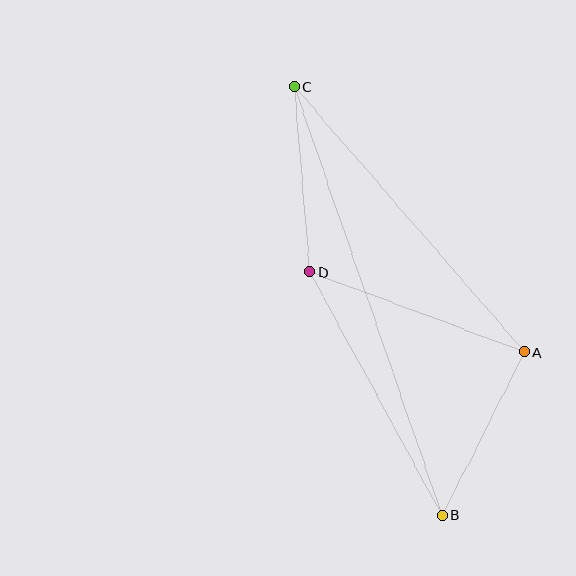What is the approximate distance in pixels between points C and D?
The distance between C and D is approximately 186 pixels.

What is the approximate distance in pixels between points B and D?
The distance between B and D is approximately 277 pixels.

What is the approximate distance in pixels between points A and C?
The distance between A and C is approximately 351 pixels.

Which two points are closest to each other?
Points A and B are closest to each other.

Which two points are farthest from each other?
Points B and C are farthest from each other.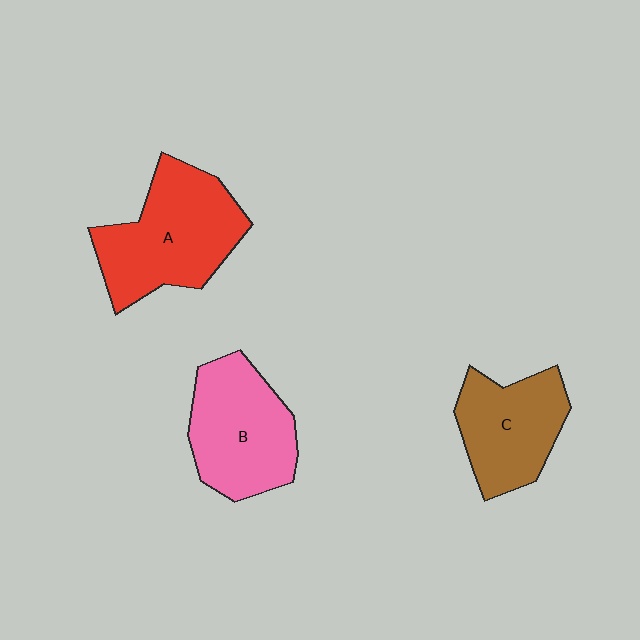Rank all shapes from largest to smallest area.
From largest to smallest: A (red), B (pink), C (brown).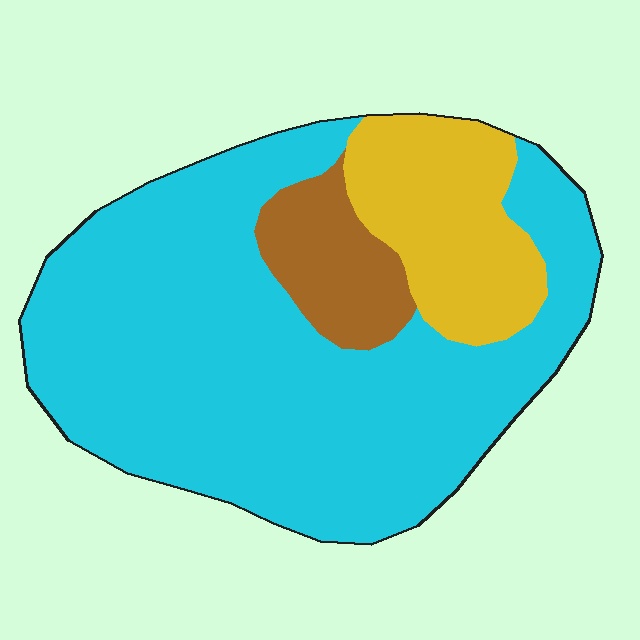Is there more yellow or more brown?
Yellow.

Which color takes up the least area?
Brown, at roughly 10%.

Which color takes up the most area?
Cyan, at roughly 70%.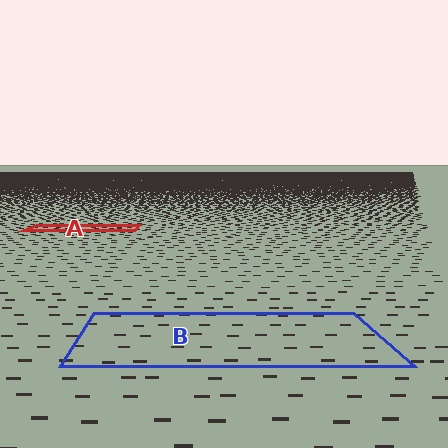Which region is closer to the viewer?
Region B is closer. The texture elements there are larger and more spread out.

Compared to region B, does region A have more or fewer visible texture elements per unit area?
Region A has more texture elements per unit area — they are packed more densely because it is farther away.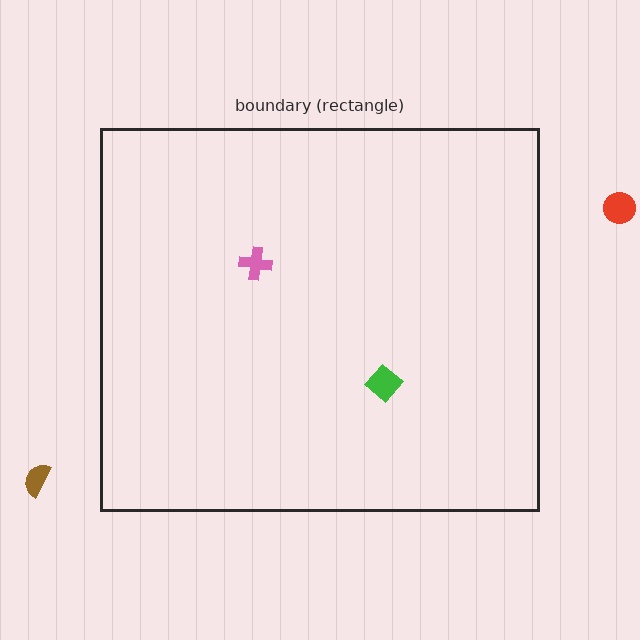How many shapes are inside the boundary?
2 inside, 2 outside.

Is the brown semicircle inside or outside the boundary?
Outside.